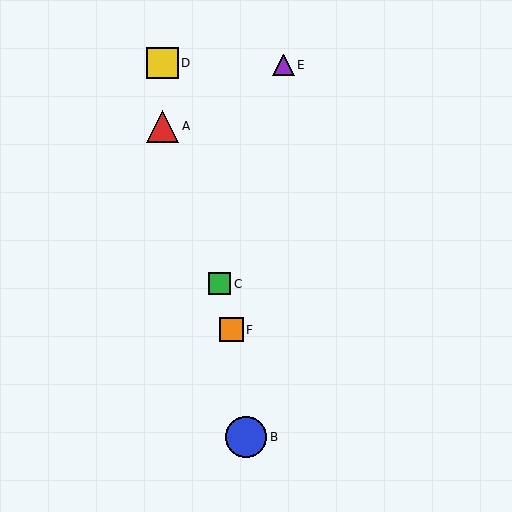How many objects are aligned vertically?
2 objects (A, D) are aligned vertically.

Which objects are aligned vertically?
Objects A, D are aligned vertically.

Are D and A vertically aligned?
Yes, both are at x≈163.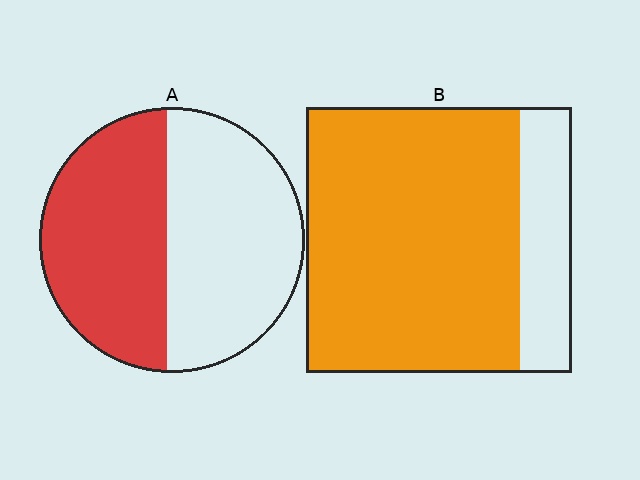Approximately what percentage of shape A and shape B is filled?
A is approximately 50% and B is approximately 80%.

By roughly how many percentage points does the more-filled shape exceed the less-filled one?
By roughly 35 percentage points (B over A).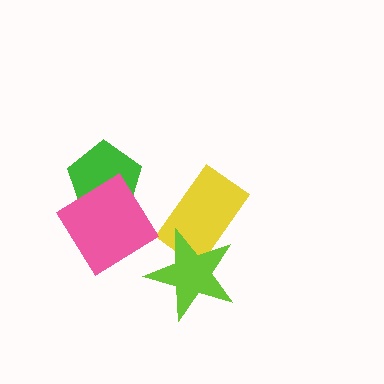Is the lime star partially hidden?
No, no other shape covers it.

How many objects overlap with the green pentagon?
1 object overlaps with the green pentagon.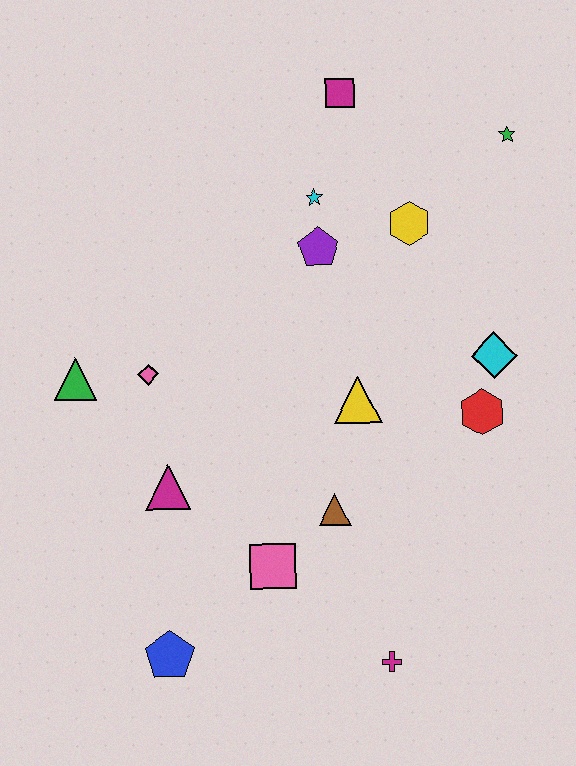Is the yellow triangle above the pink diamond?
No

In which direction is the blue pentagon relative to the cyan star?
The blue pentagon is below the cyan star.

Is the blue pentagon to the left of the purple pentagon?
Yes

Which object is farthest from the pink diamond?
The green star is farthest from the pink diamond.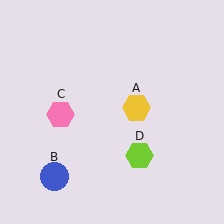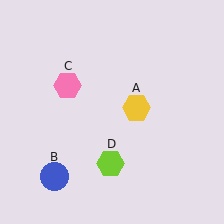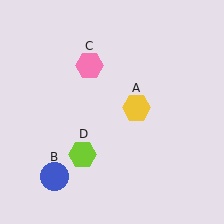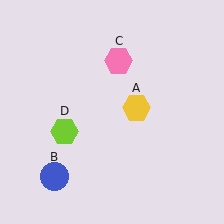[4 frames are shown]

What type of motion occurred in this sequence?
The pink hexagon (object C), lime hexagon (object D) rotated clockwise around the center of the scene.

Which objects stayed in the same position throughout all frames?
Yellow hexagon (object A) and blue circle (object B) remained stationary.